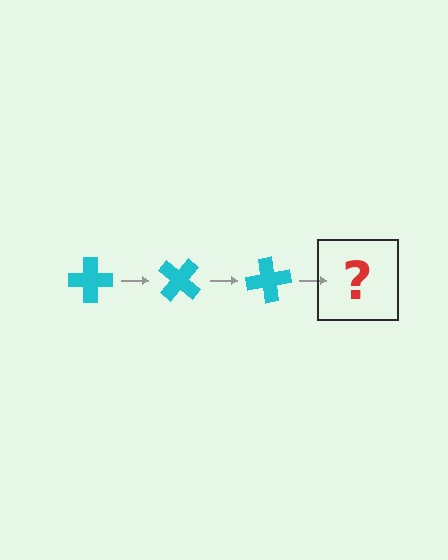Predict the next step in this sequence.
The next step is a cyan cross rotated 120 degrees.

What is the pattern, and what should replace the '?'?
The pattern is that the cross rotates 40 degrees each step. The '?' should be a cyan cross rotated 120 degrees.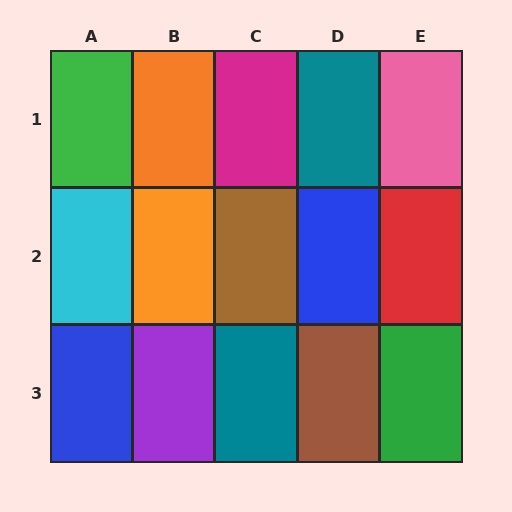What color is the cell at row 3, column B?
Purple.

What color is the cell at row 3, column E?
Green.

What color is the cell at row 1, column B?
Orange.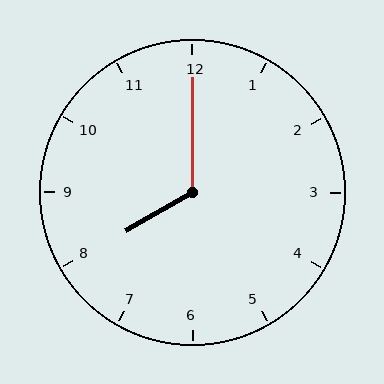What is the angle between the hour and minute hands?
Approximately 120 degrees.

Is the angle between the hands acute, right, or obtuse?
It is obtuse.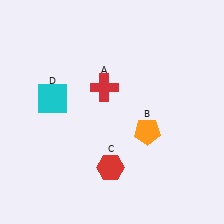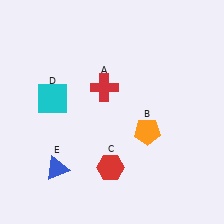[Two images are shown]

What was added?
A blue triangle (E) was added in Image 2.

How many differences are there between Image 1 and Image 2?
There is 1 difference between the two images.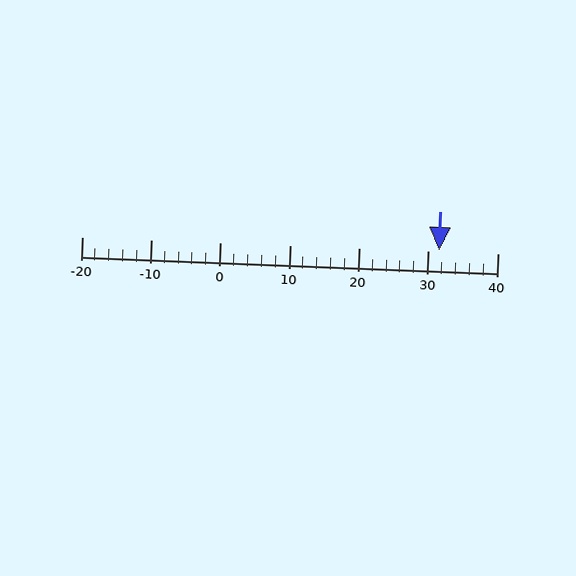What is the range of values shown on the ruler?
The ruler shows values from -20 to 40.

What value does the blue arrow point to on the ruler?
The blue arrow points to approximately 32.